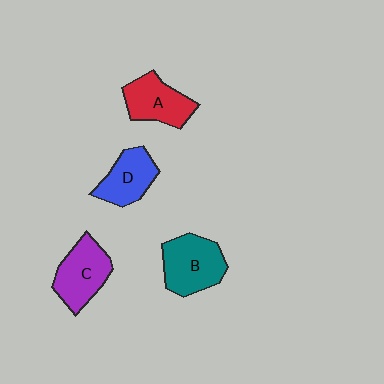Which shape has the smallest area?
Shape D (blue).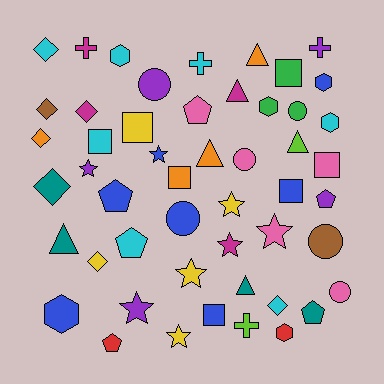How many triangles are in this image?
There are 6 triangles.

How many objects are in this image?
There are 50 objects.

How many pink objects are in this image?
There are 5 pink objects.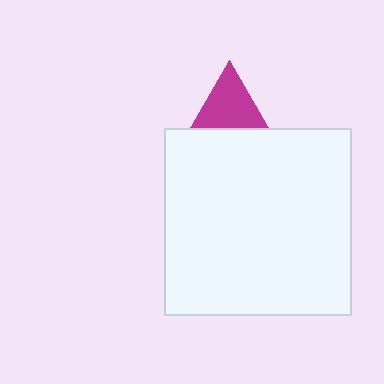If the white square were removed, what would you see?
You would see the complete magenta triangle.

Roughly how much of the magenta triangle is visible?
A small part of it is visible (roughly 41%).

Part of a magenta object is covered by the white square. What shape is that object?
It is a triangle.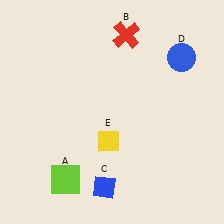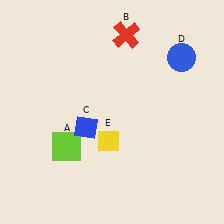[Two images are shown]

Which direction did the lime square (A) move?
The lime square (A) moved up.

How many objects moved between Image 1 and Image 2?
2 objects moved between the two images.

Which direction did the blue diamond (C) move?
The blue diamond (C) moved up.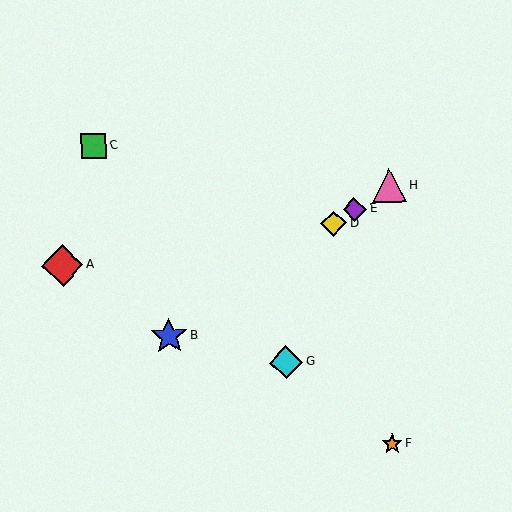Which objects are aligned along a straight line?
Objects B, D, E, H are aligned along a straight line.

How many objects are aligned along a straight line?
4 objects (B, D, E, H) are aligned along a straight line.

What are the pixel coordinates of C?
Object C is at (94, 146).